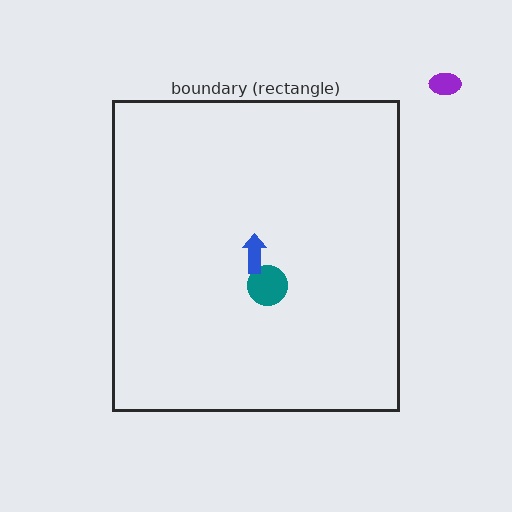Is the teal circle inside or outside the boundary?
Inside.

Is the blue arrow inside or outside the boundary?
Inside.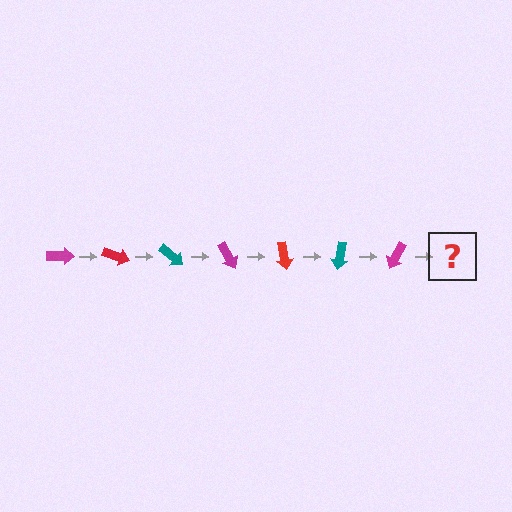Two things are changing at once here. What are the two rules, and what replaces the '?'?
The two rules are that it rotates 20 degrees each step and the color cycles through magenta, red, and teal. The '?' should be a red arrow, rotated 140 degrees from the start.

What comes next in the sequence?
The next element should be a red arrow, rotated 140 degrees from the start.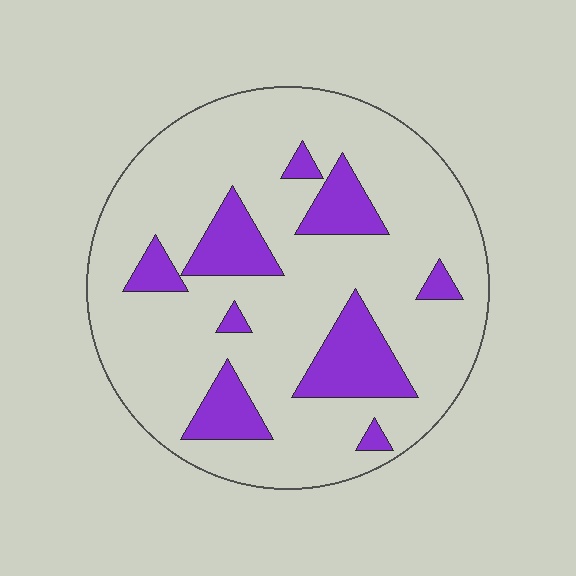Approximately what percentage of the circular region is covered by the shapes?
Approximately 20%.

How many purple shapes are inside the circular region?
9.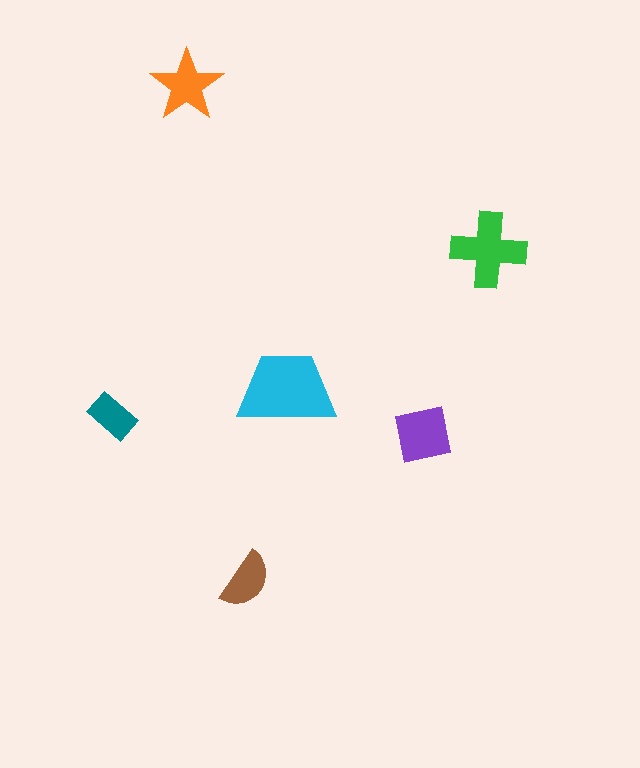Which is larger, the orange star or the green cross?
The green cross.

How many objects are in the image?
There are 6 objects in the image.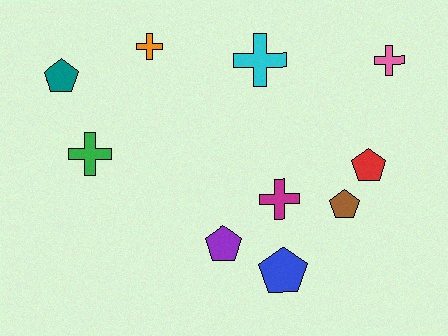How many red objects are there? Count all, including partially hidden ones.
There is 1 red object.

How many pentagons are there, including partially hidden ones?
There are 5 pentagons.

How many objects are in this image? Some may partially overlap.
There are 10 objects.